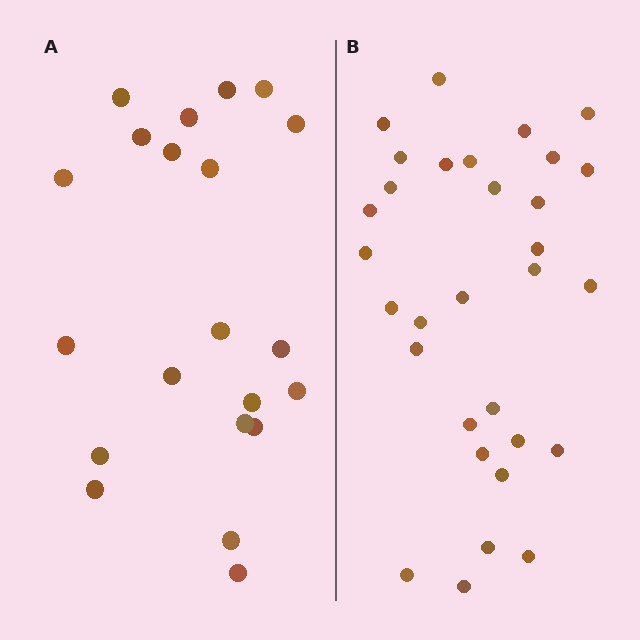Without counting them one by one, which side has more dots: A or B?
Region B (the right region) has more dots.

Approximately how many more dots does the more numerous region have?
Region B has roughly 10 or so more dots than region A.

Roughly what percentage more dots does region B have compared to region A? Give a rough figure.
About 50% more.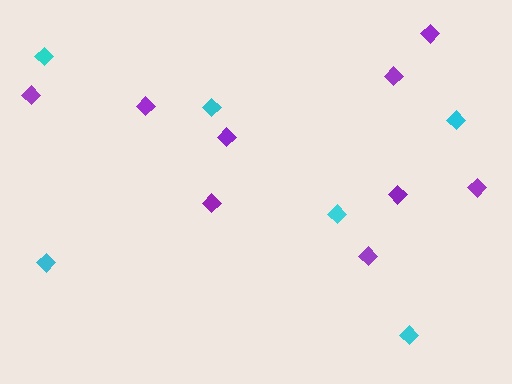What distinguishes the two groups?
There are 2 groups: one group of purple diamonds (9) and one group of cyan diamonds (6).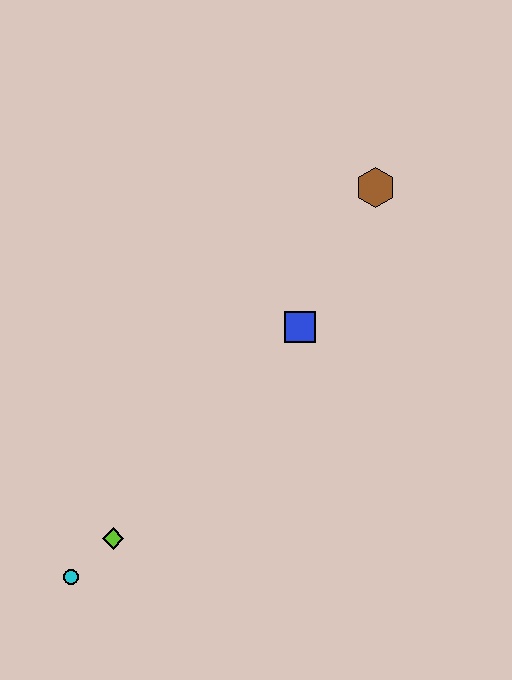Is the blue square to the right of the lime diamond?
Yes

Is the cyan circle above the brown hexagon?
No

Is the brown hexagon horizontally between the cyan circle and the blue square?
No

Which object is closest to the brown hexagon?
The blue square is closest to the brown hexagon.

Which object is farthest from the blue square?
The cyan circle is farthest from the blue square.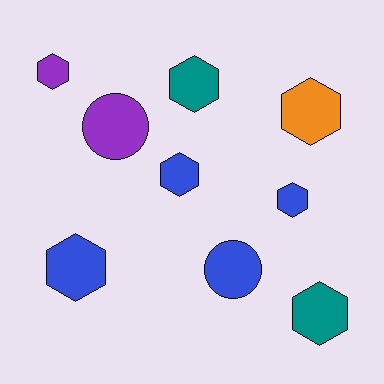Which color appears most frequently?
Blue, with 4 objects.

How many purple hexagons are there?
There is 1 purple hexagon.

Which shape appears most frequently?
Hexagon, with 7 objects.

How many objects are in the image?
There are 9 objects.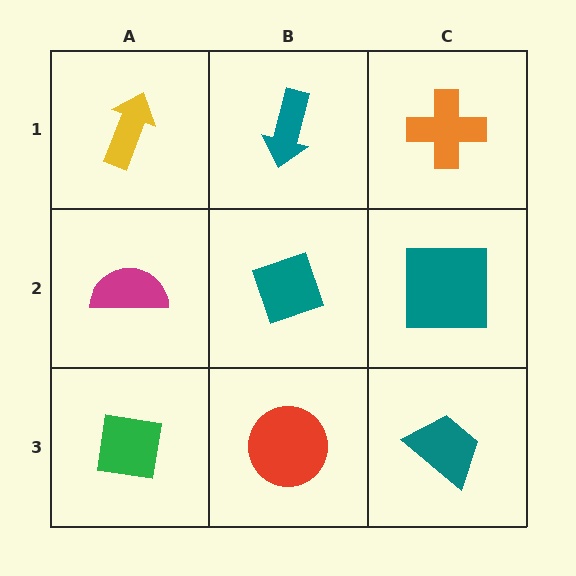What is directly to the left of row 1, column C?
A teal arrow.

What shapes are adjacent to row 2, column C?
An orange cross (row 1, column C), a teal trapezoid (row 3, column C), a teal diamond (row 2, column B).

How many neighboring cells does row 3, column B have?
3.